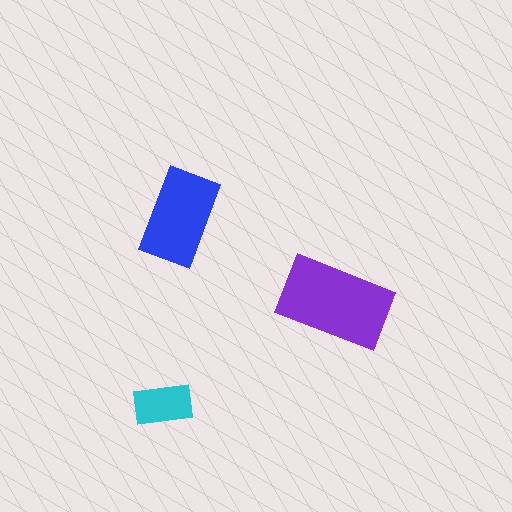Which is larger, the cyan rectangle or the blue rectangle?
The blue one.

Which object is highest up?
The blue rectangle is topmost.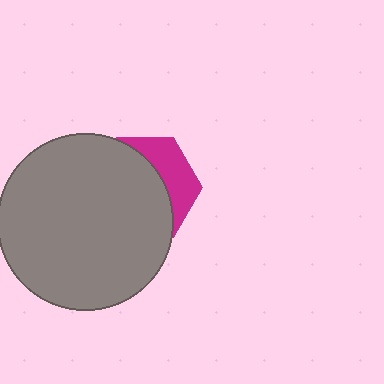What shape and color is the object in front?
The object in front is a gray circle.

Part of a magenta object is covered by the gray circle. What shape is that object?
It is a hexagon.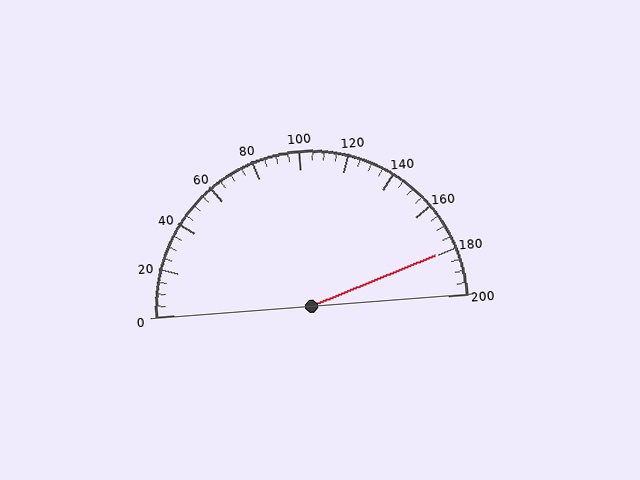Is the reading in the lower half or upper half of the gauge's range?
The reading is in the upper half of the range (0 to 200).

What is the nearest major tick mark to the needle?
The nearest major tick mark is 180.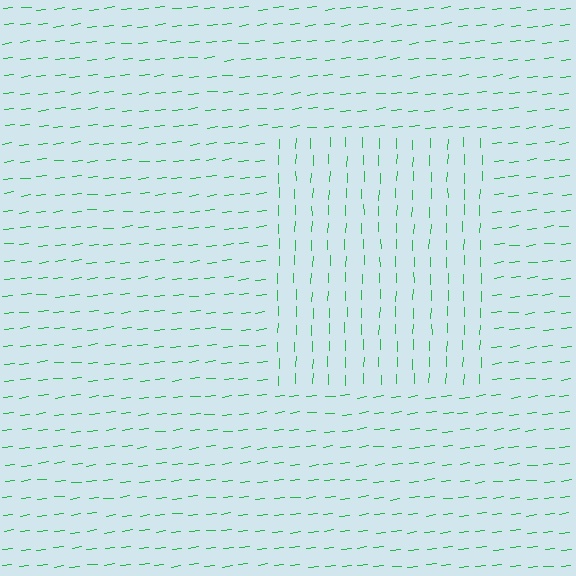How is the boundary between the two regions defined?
The boundary is defined purely by a change in line orientation (approximately 82 degrees difference). All lines are the same color and thickness.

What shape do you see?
I see a rectangle.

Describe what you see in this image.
The image is filled with small green line segments. A rectangle region in the image has lines oriented differently from the surrounding lines, creating a visible texture boundary.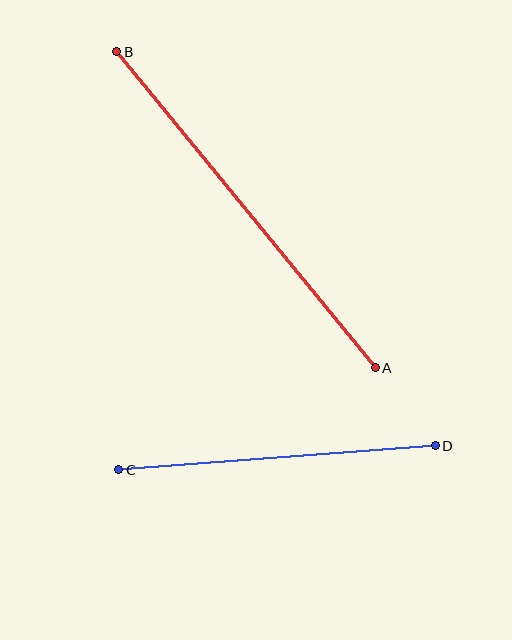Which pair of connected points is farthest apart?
Points A and B are farthest apart.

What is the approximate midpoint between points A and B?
The midpoint is at approximately (246, 210) pixels.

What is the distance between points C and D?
The distance is approximately 318 pixels.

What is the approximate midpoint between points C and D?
The midpoint is at approximately (277, 458) pixels.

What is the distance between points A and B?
The distance is approximately 408 pixels.